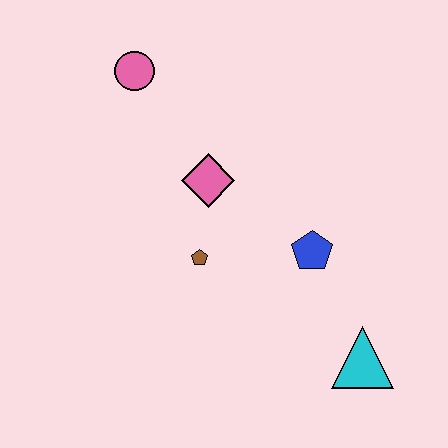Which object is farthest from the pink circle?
The cyan triangle is farthest from the pink circle.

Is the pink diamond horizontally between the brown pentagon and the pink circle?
No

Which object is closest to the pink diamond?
The brown pentagon is closest to the pink diamond.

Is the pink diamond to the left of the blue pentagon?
Yes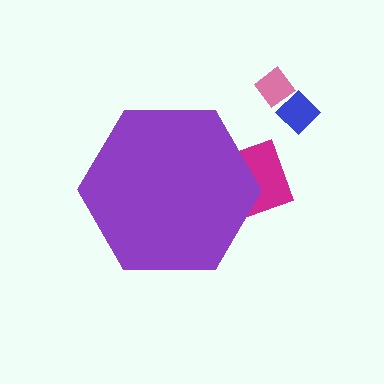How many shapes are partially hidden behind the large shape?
1 shape is partially hidden.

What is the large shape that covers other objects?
A purple hexagon.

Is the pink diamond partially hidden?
No, the pink diamond is fully visible.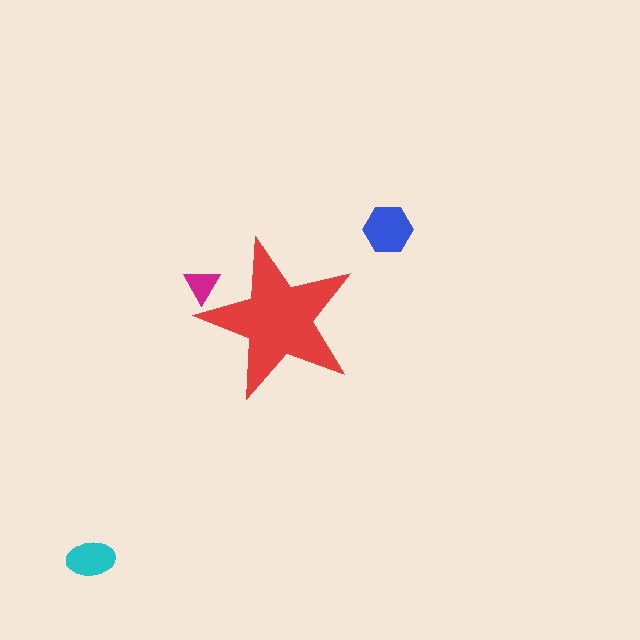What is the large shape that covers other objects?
A red star.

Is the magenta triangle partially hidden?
Yes, the magenta triangle is partially hidden behind the red star.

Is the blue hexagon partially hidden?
No, the blue hexagon is fully visible.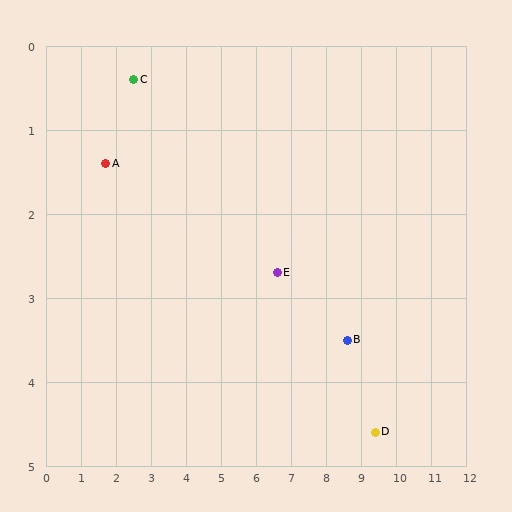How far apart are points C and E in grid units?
Points C and E are about 4.7 grid units apart.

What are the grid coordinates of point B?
Point B is at approximately (8.6, 3.5).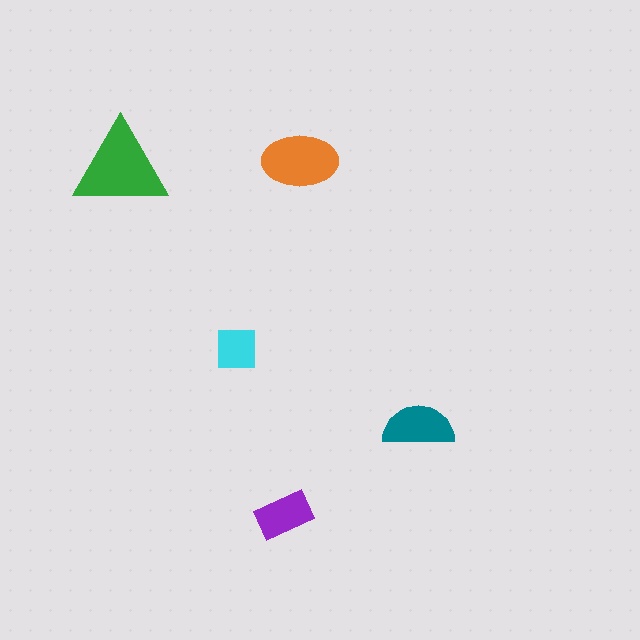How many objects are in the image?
There are 5 objects in the image.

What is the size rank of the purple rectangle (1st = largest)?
4th.